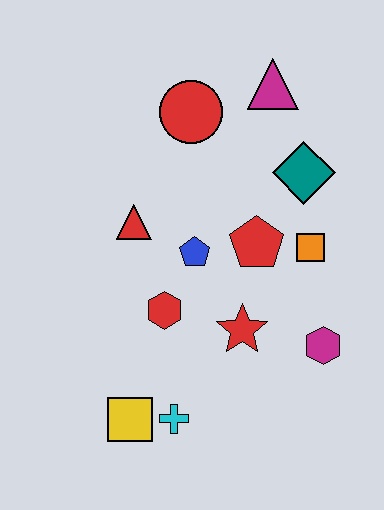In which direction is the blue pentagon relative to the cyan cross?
The blue pentagon is above the cyan cross.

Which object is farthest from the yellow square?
The magenta triangle is farthest from the yellow square.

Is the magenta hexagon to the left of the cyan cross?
No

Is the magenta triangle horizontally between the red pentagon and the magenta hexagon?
Yes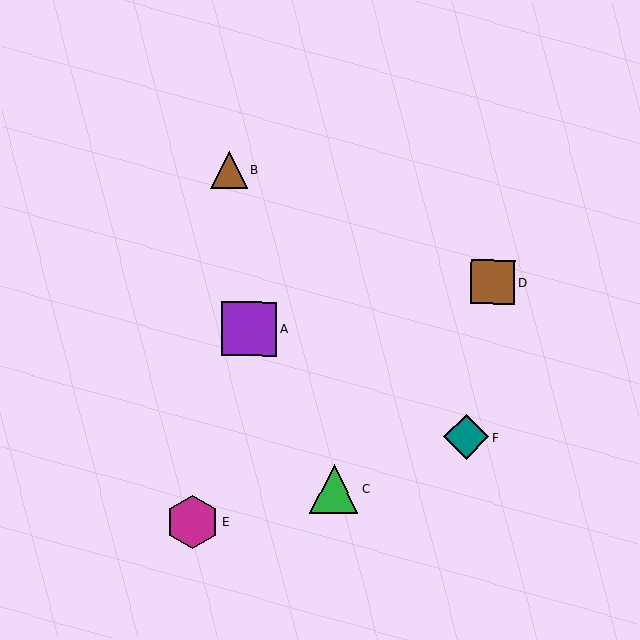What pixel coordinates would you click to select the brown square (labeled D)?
Click at (493, 282) to select the brown square D.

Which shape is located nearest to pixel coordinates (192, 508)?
The magenta hexagon (labeled E) at (193, 522) is nearest to that location.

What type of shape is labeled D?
Shape D is a brown square.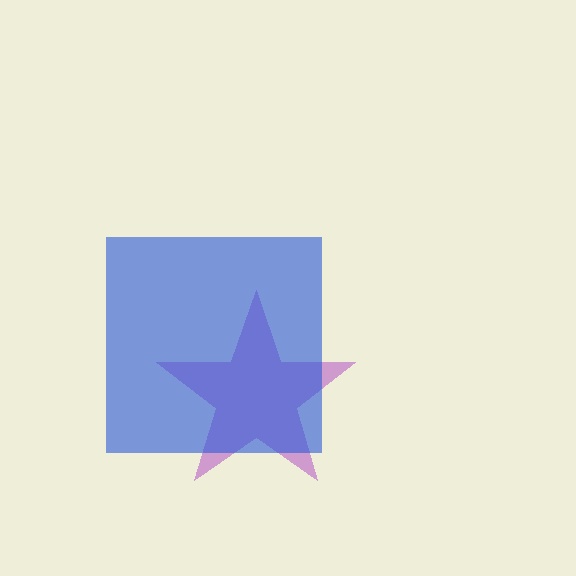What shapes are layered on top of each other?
The layered shapes are: a purple star, a blue square.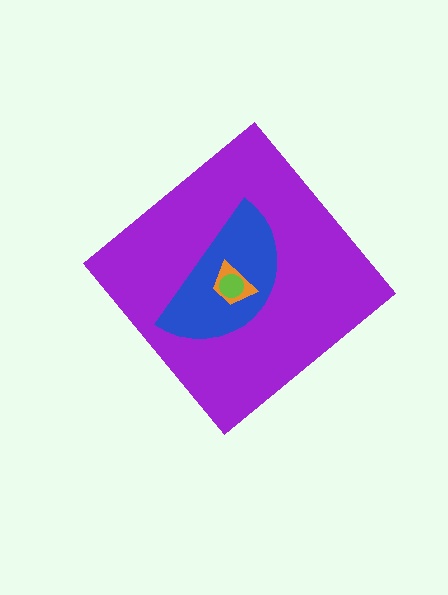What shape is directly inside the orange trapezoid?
The lime circle.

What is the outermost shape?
The purple diamond.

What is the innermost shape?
The lime circle.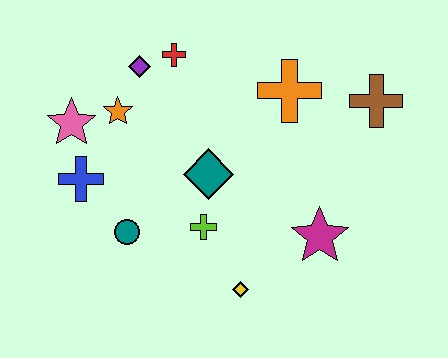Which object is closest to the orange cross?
The brown cross is closest to the orange cross.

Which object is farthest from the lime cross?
The brown cross is farthest from the lime cross.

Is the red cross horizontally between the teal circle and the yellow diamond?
Yes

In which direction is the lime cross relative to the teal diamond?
The lime cross is below the teal diamond.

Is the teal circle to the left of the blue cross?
No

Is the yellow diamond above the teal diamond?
No